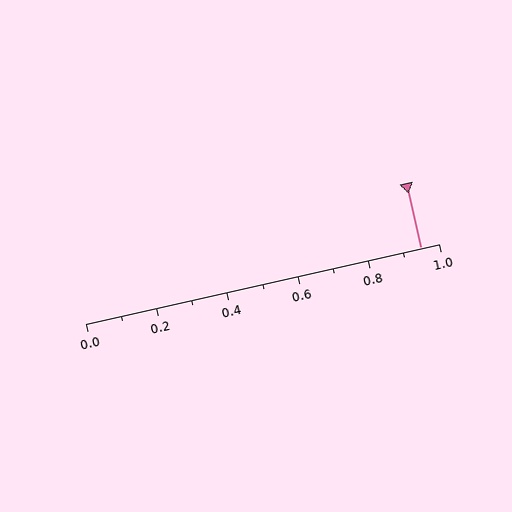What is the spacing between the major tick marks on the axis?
The major ticks are spaced 0.2 apart.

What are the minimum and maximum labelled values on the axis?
The axis runs from 0.0 to 1.0.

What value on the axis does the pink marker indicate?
The marker indicates approximately 0.95.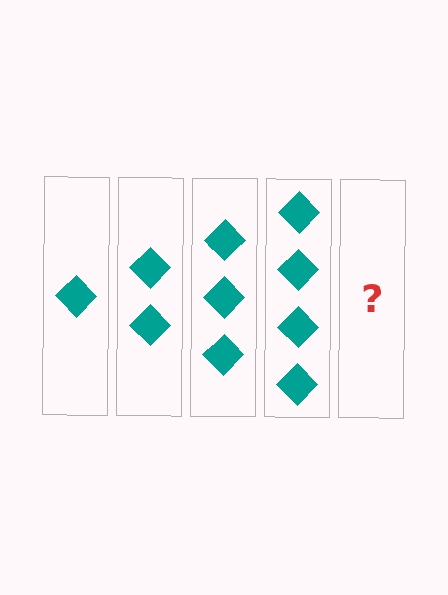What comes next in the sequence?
The next element should be 5 diamonds.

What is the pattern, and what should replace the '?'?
The pattern is that each step adds one more diamond. The '?' should be 5 diamonds.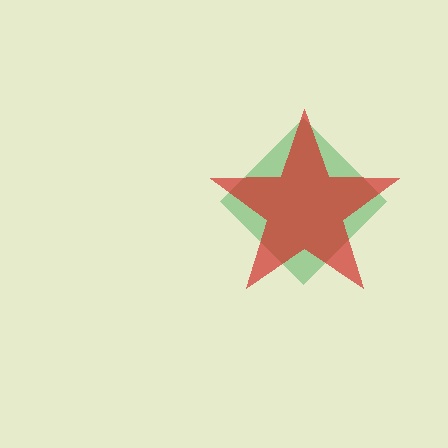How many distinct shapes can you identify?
There are 2 distinct shapes: a green diamond, a red star.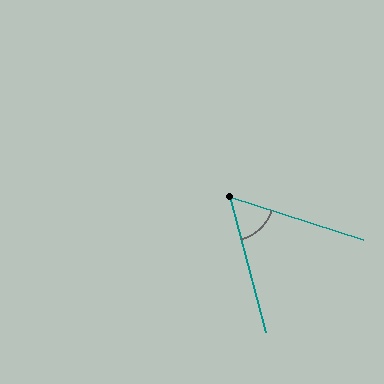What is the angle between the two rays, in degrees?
Approximately 58 degrees.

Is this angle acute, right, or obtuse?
It is acute.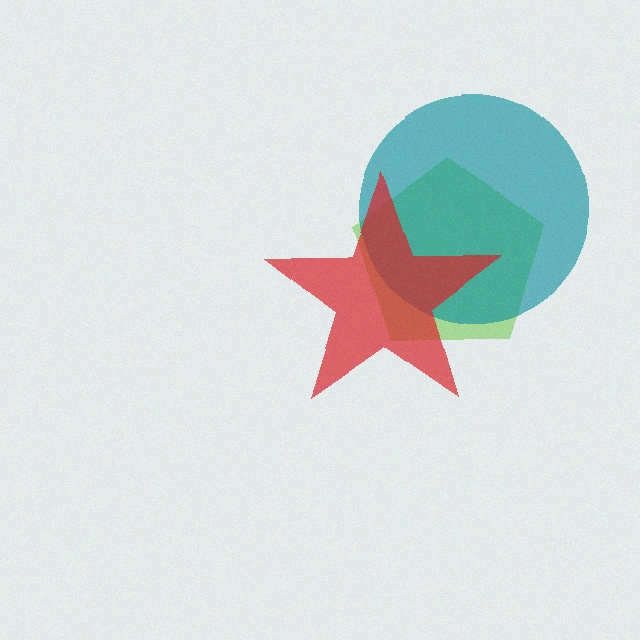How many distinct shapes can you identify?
There are 3 distinct shapes: a lime pentagon, a teal circle, a red star.